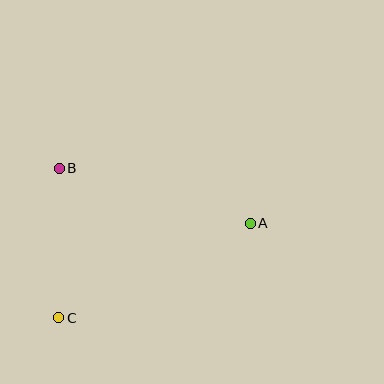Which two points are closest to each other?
Points B and C are closest to each other.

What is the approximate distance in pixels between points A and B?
The distance between A and B is approximately 199 pixels.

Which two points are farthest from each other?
Points A and C are farthest from each other.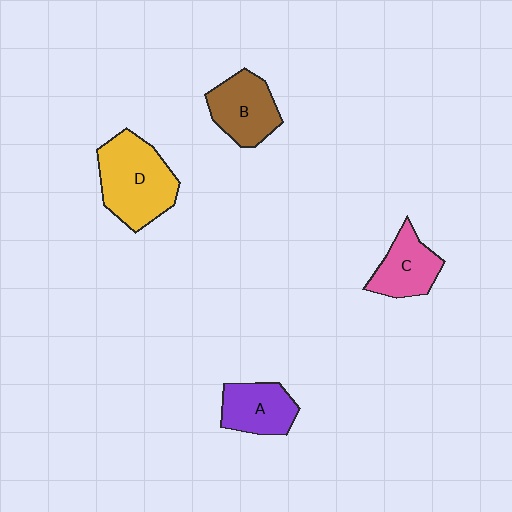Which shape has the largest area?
Shape D (yellow).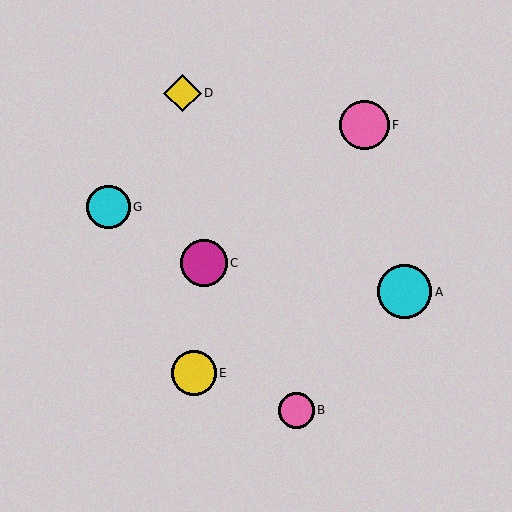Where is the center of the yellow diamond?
The center of the yellow diamond is at (183, 93).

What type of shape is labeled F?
Shape F is a pink circle.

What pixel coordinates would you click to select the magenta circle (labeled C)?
Click at (204, 263) to select the magenta circle C.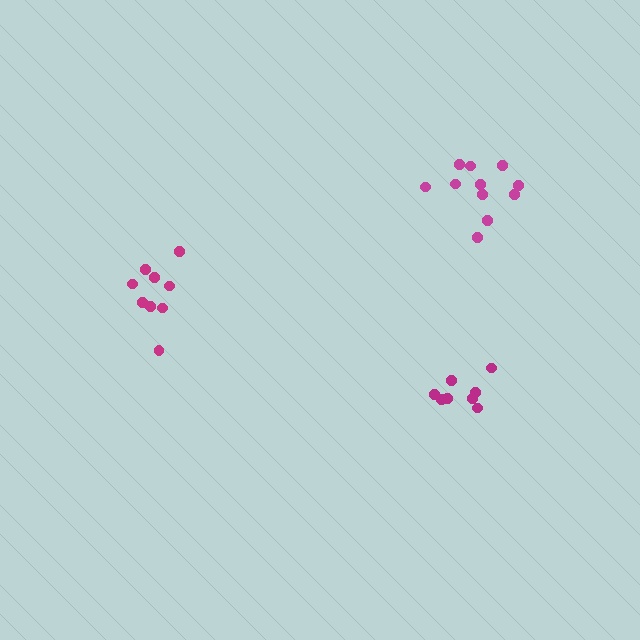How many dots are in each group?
Group 1: 8 dots, Group 2: 9 dots, Group 3: 11 dots (28 total).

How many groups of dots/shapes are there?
There are 3 groups.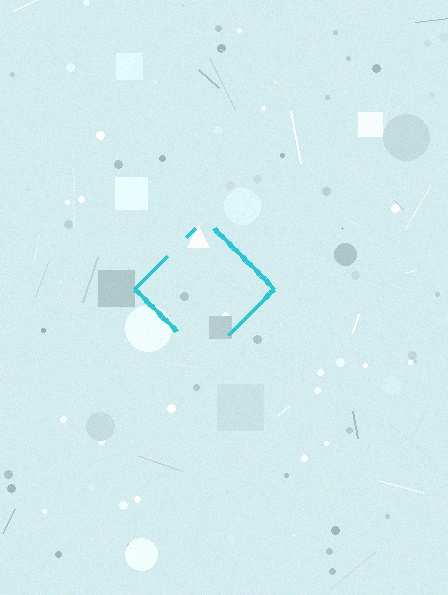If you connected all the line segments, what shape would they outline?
They would outline a diamond.